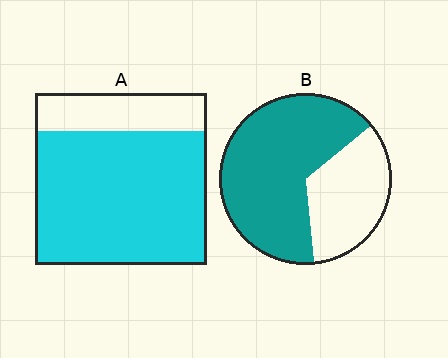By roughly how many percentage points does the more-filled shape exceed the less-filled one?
By roughly 10 percentage points (A over B).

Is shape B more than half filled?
Yes.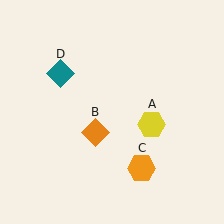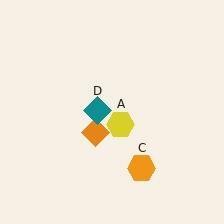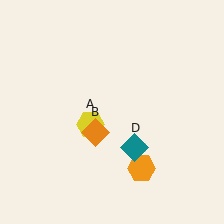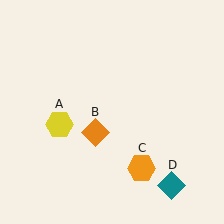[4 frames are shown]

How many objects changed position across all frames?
2 objects changed position: yellow hexagon (object A), teal diamond (object D).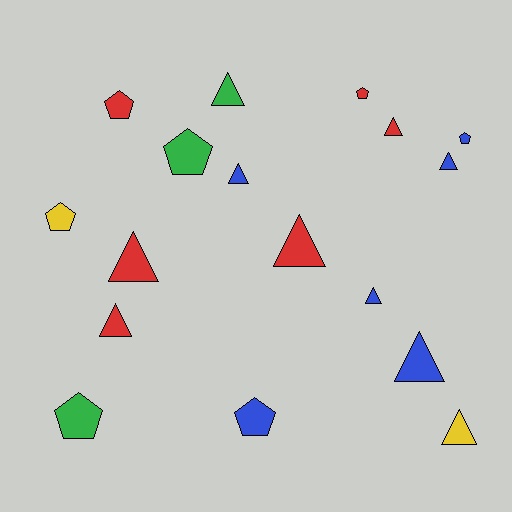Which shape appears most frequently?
Triangle, with 10 objects.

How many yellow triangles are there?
There is 1 yellow triangle.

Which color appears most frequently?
Blue, with 6 objects.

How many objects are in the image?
There are 17 objects.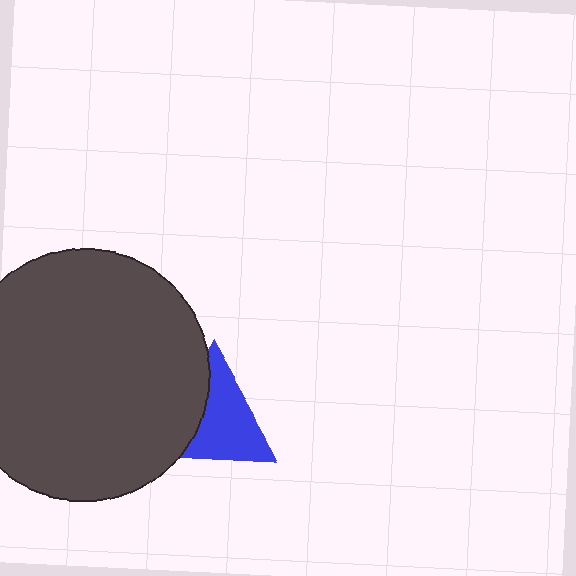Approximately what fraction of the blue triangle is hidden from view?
Roughly 38% of the blue triangle is hidden behind the dark gray circle.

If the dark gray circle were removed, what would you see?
You would see the complete blue triangle.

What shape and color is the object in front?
The object in front is a dark gray circle.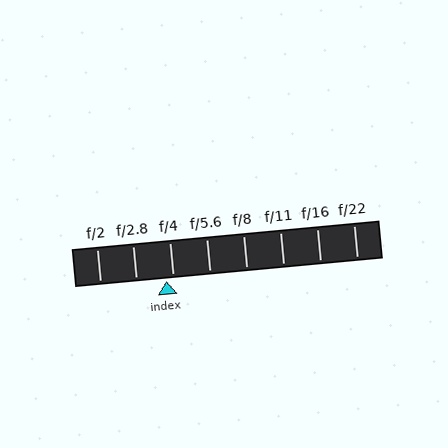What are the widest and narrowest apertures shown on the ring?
The widest aperture shown is f/2 and the narrowest is f/22.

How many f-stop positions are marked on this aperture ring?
There are 8 f-stop positions marked.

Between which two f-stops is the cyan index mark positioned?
The index mark is between f/2.8 and f/4.